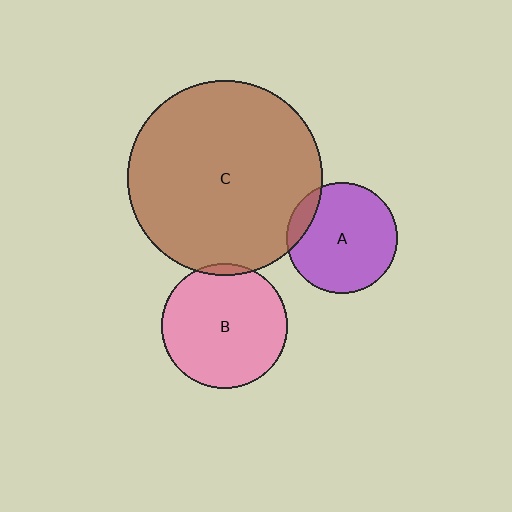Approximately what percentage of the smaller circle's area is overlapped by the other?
Approximately 10%.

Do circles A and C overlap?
Yes.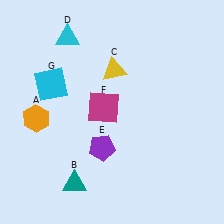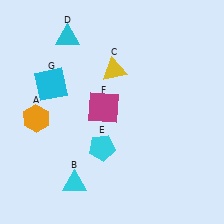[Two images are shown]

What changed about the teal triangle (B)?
In Image 1, B is teal. In Image 2, it changed to cyan.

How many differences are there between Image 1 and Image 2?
There are 2 differences between the two images.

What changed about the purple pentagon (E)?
In Image 1, E is purple. In Image 2, it changed to cyan.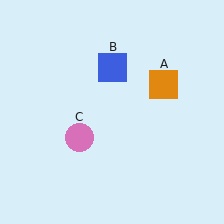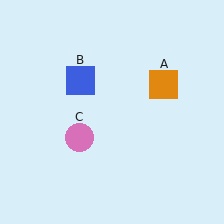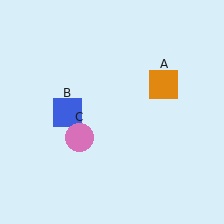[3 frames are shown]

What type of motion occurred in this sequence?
The blue square (object B) rotated counterclockwise around the center of the scene.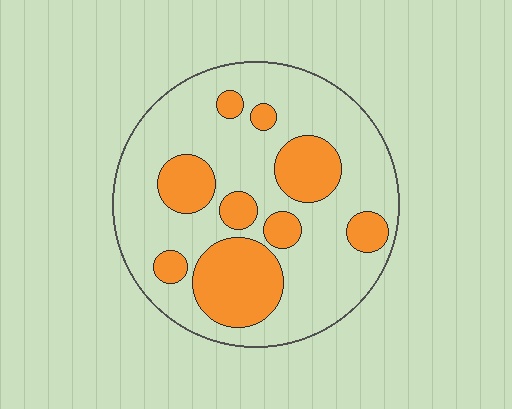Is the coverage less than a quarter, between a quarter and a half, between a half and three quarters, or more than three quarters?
Between a quarter and a half.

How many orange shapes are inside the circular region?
9.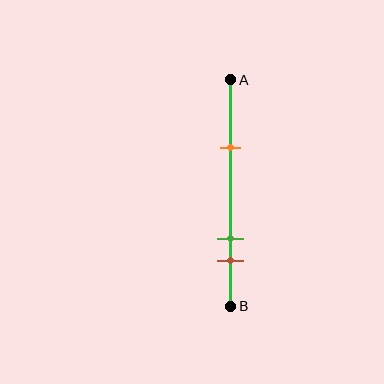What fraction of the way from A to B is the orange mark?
The orange mark is approximately 30% (0.3) of the way from A to B.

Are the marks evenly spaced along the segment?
No, the marks are not evenly spaced.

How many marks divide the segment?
There are 3 marks dividing the segment.